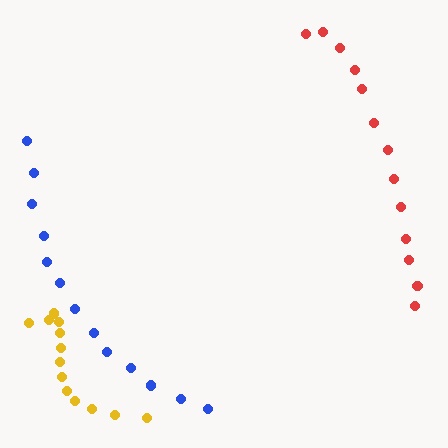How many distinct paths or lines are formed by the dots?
There are 3 distinct paths.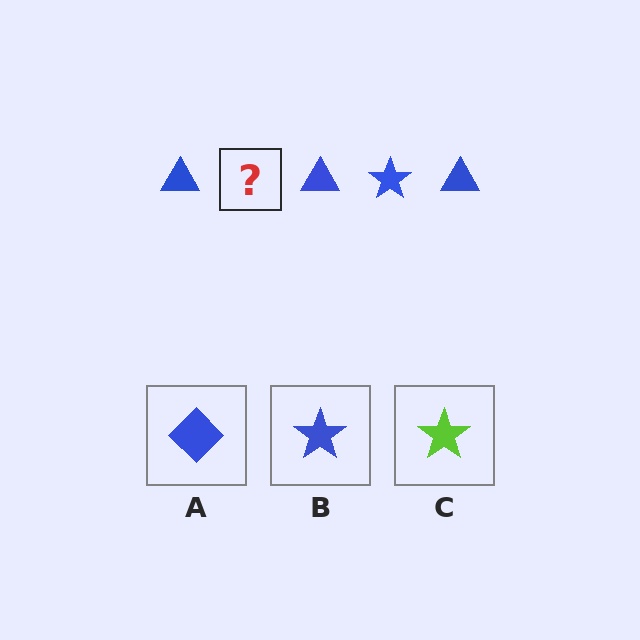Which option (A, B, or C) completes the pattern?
B.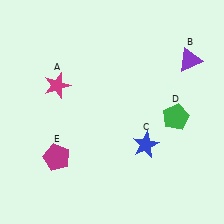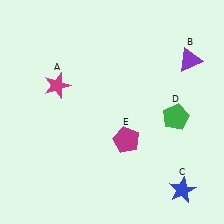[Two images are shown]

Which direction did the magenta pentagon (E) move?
The magenta pentagon (E) moved right.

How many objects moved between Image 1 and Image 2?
2 objects moved between the two images.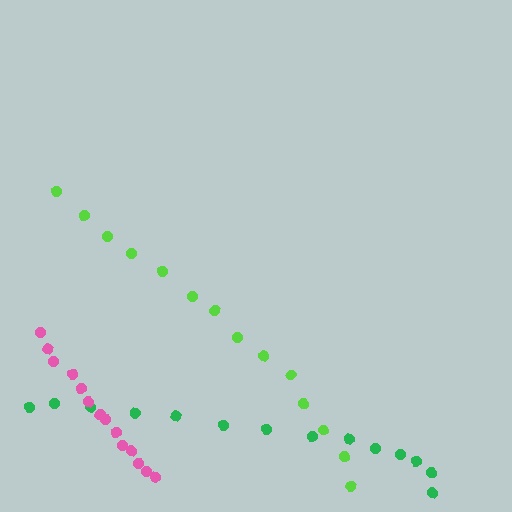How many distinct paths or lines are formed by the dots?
There are 3 distinct paths.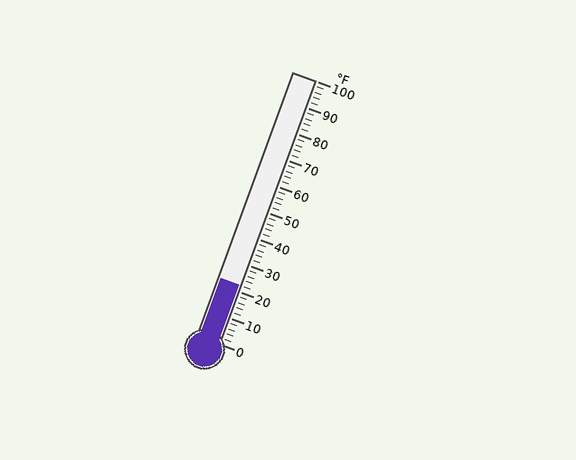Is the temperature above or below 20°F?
The temperature is above 20°F.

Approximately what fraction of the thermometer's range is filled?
The thermometer is filled to approximately 20% of its range.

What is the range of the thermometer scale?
The thermometer scale ranges from 0°F to 100°F.